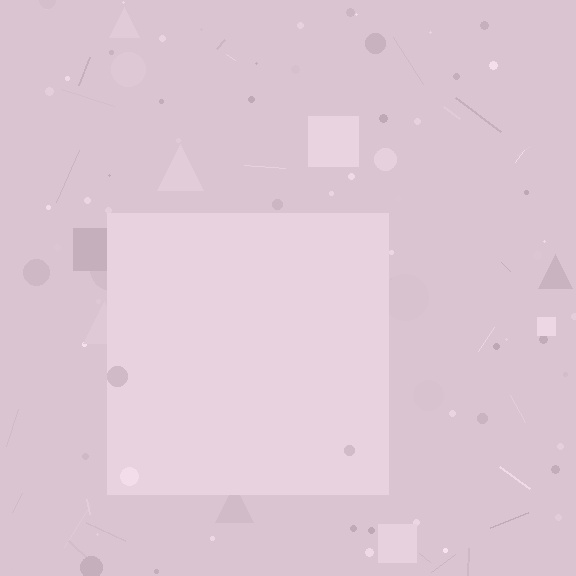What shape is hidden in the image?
A square is hidden in the image.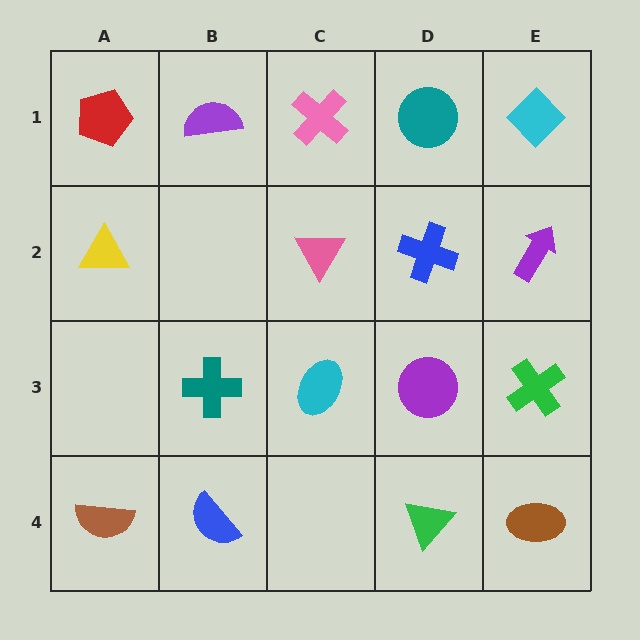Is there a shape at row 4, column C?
No, that cell is empty.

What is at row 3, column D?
A purple circle.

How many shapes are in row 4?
4 shapes.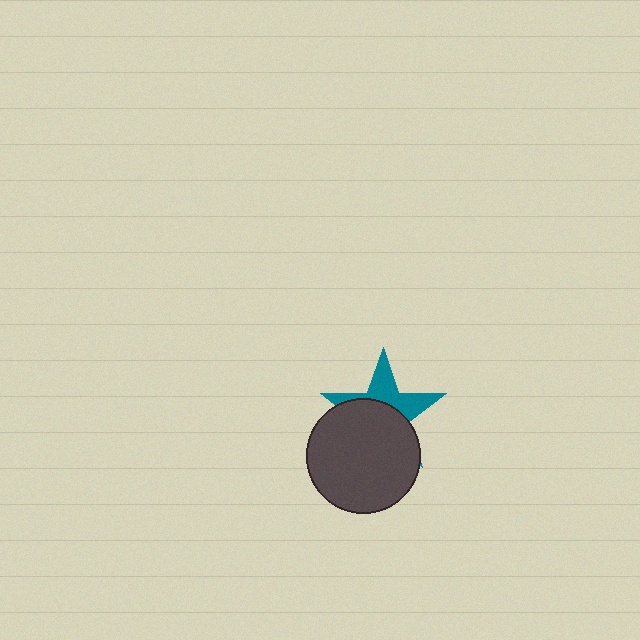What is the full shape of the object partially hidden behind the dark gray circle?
The partially hidden object is a teal star.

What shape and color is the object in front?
The object in front is a dark gray circle.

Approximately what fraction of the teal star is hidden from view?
Roughly 60% of the teal star is hidden behind the dark gray circle.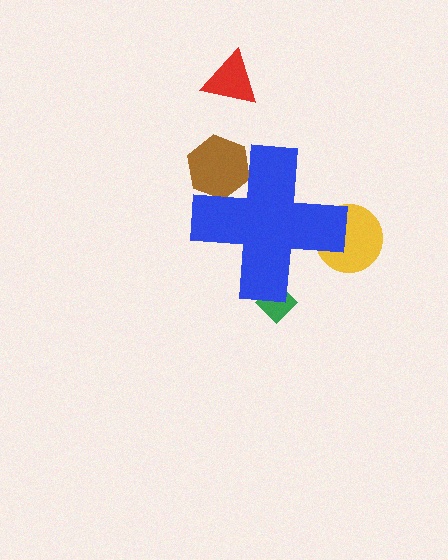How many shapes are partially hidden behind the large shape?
3 shapes are partially hidden.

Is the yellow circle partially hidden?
Yes, the yellow circle is partially hidden behind the blue cross.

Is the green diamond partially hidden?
Yes, the green diamond is partially hidden behind the blue cross.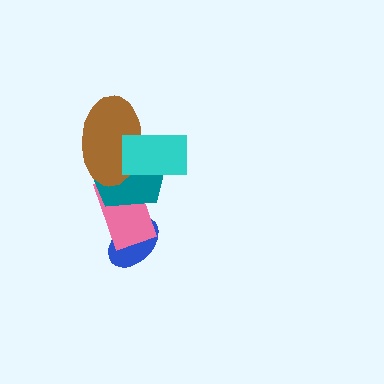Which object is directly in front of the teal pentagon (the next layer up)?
The brown ellipse is directly in front of the teal pentagon.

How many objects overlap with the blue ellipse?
1 object overlaps with the blue ellipse.